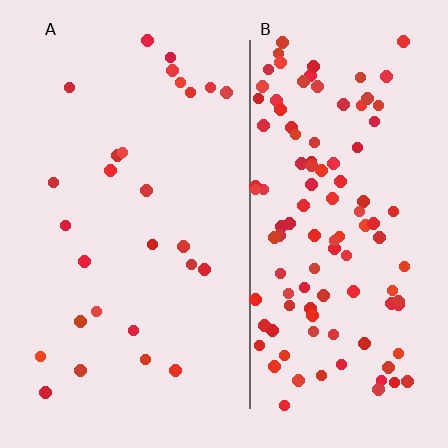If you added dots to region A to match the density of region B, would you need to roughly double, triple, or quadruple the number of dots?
Approximately quadruple.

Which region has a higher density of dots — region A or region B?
B (the right).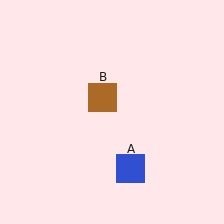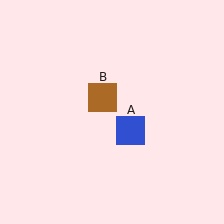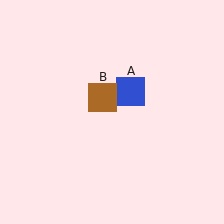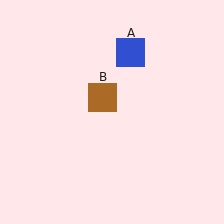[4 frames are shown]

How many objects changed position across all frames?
1 object changed position: blue square (object A).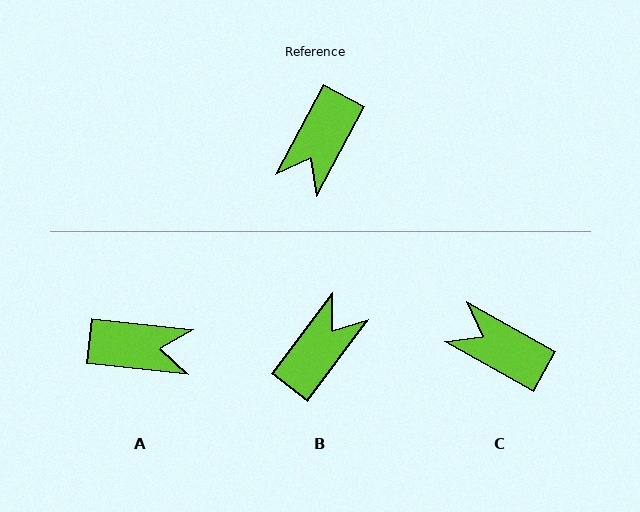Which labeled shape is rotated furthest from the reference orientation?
B, about 171 degrees away.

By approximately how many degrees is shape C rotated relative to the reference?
Approximately 92 degrees clockwise.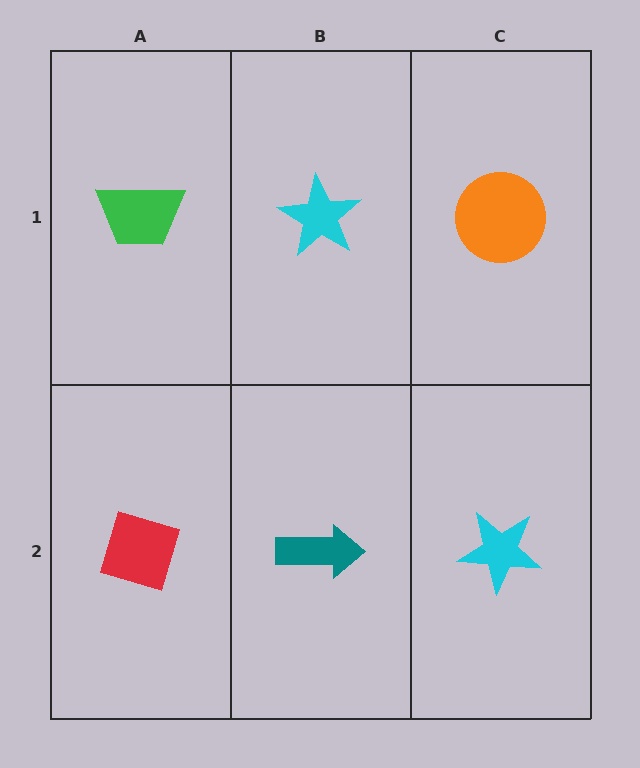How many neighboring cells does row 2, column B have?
3.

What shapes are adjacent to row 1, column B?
A teal arrow (row 2, column B), a green trapezoid (row 1, column A), an orange circle (row 1, column C).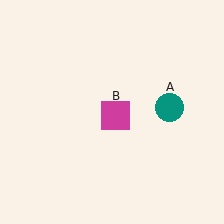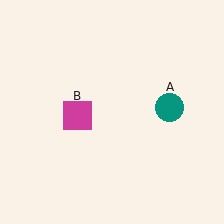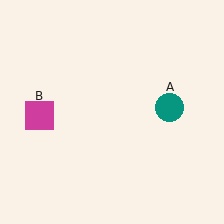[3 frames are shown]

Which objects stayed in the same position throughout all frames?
Teal circle (object A) remained stationary.